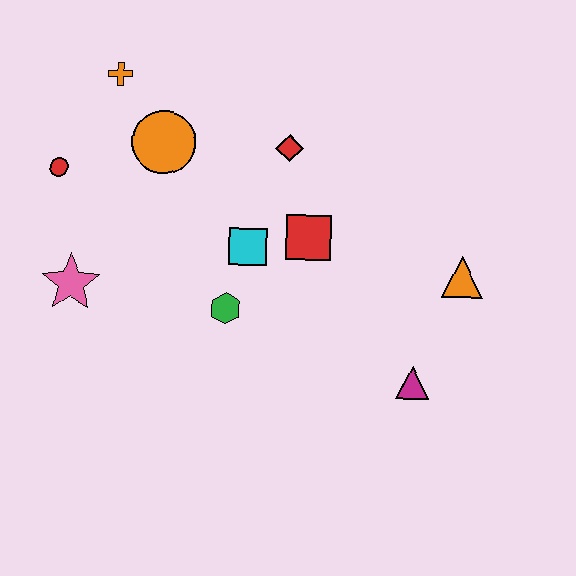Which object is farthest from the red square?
The red circle is farthest from the red square.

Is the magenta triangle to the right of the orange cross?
Yes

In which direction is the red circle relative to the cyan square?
The red circle is to the left of the cyan square.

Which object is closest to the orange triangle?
The magenta triangle is closest to the orange triangle.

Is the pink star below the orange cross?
Yes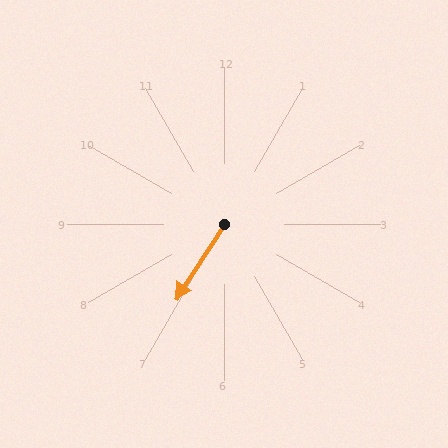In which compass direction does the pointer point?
Southwest.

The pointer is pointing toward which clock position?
Roughly 7 o'clock.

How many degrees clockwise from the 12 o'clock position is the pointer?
Approximately 213 degrees.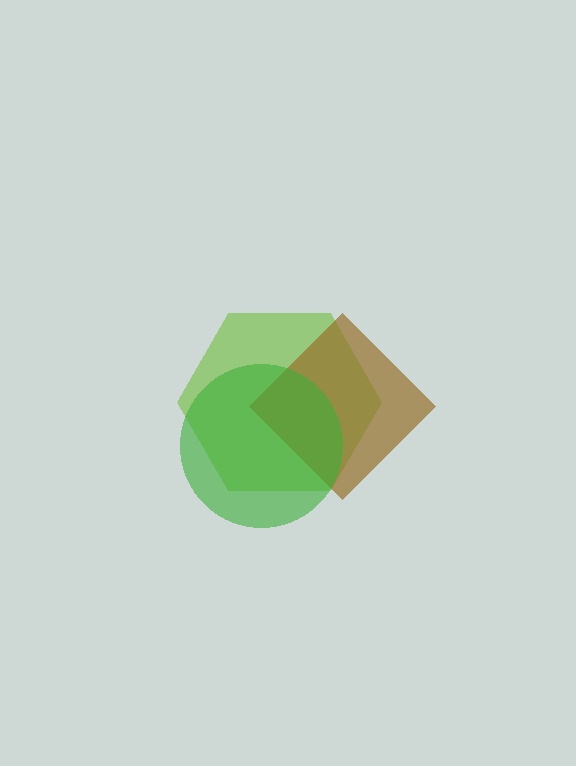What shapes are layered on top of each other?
The layered shapes are: a lime hexagon, a brown diamond, a green circle.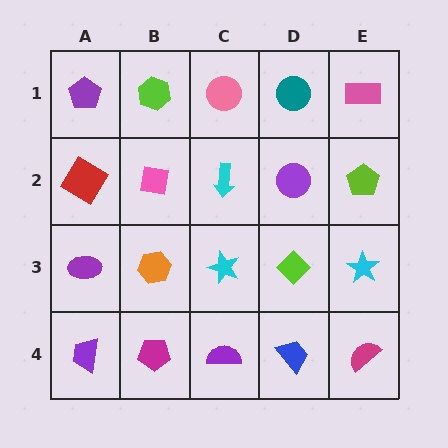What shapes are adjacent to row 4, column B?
An orange hexagon (row 3, column B), a purple trapezoid (row 4, column A), a purple semicircle (row 4, column C).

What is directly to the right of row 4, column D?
A magenta semicircle.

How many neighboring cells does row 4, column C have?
3.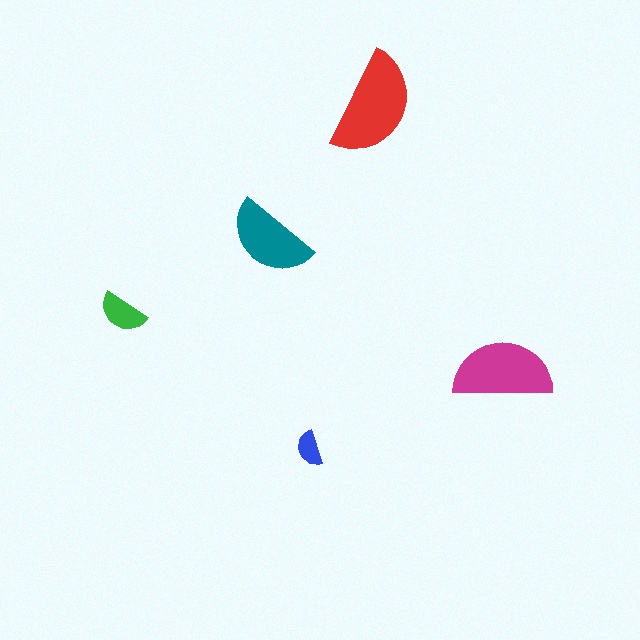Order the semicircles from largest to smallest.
the red one, the magenta one, the teal one, the green one, the blue one.